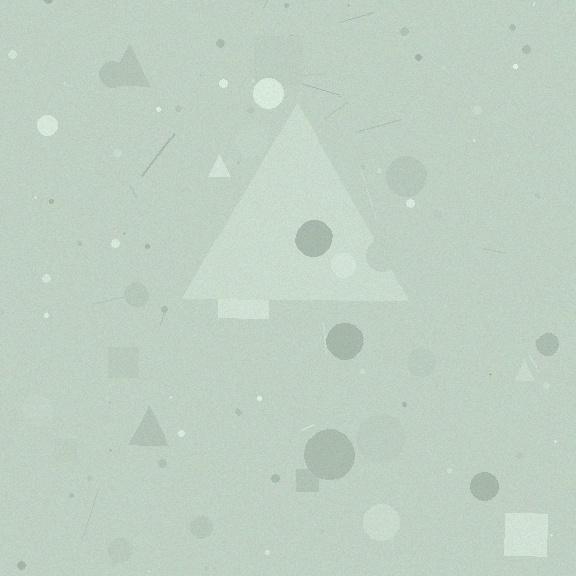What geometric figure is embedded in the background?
A triangle is embedded in the background.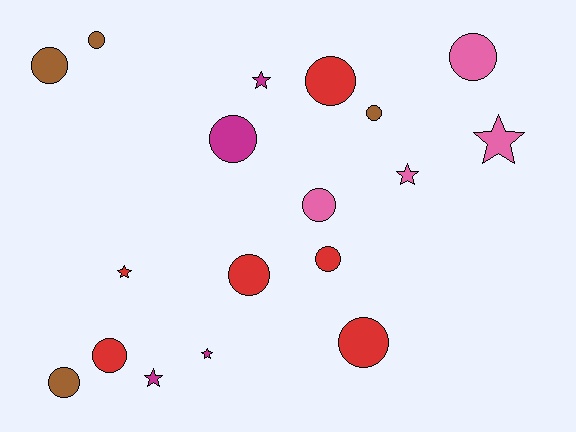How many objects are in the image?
There are 18 objects.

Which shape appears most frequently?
Circle, with 12 objects.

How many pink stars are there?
There are 2 pink stars.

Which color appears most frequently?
Red, with 6 objects.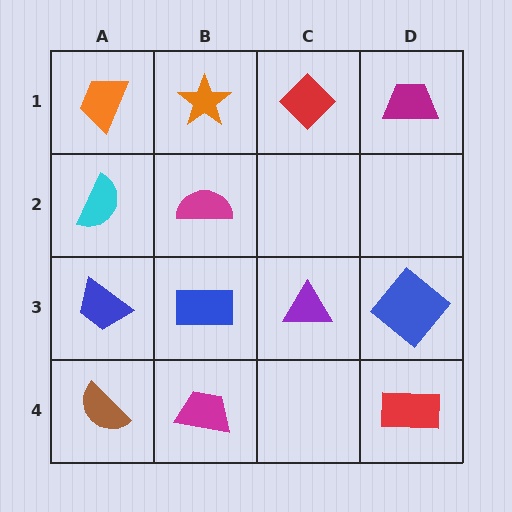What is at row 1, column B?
An orange star.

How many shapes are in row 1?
4 shapes.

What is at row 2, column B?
A magenta semicircle.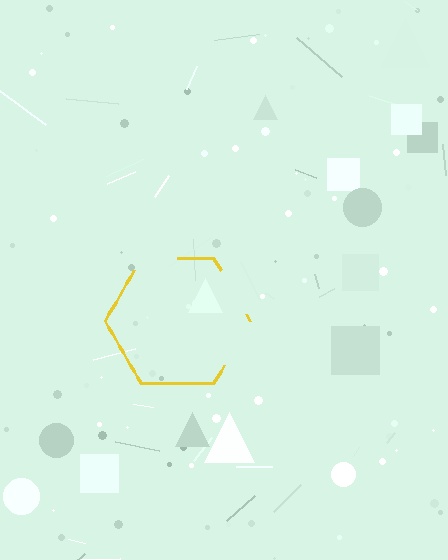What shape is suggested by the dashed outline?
The dashed outline suggests a hexagon.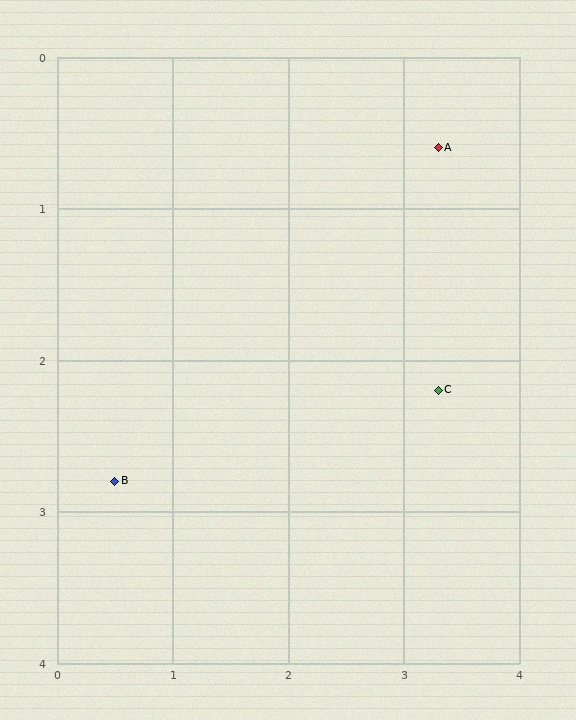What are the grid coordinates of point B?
Point B is at approximately (0.5, 2.8).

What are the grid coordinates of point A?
Point A is at approximately (3.3, 0.6).